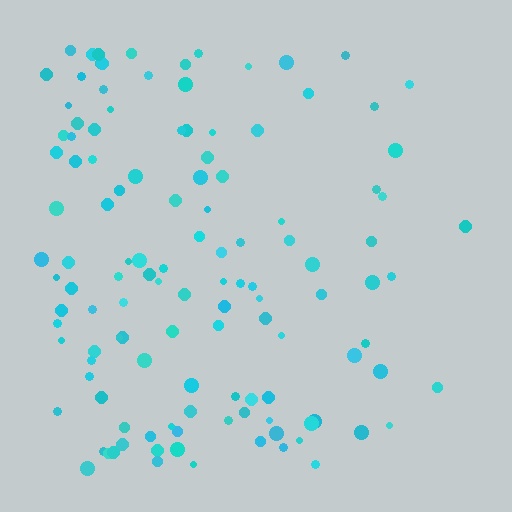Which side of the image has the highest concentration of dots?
The left.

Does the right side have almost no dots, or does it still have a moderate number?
Still a moderate number, just noticeably fewer than the left.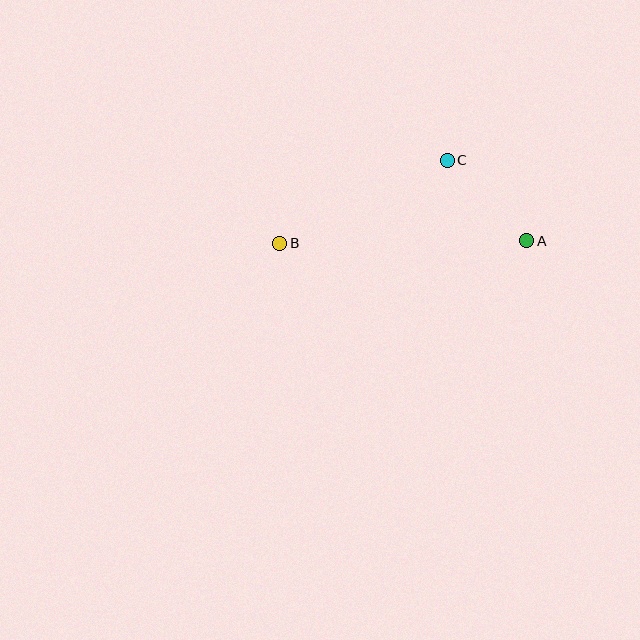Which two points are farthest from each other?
Points A and B are farthest from each other.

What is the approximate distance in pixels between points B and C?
The distance between B and C is approximately 187 pixels.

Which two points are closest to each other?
Points A and C are closest to each other.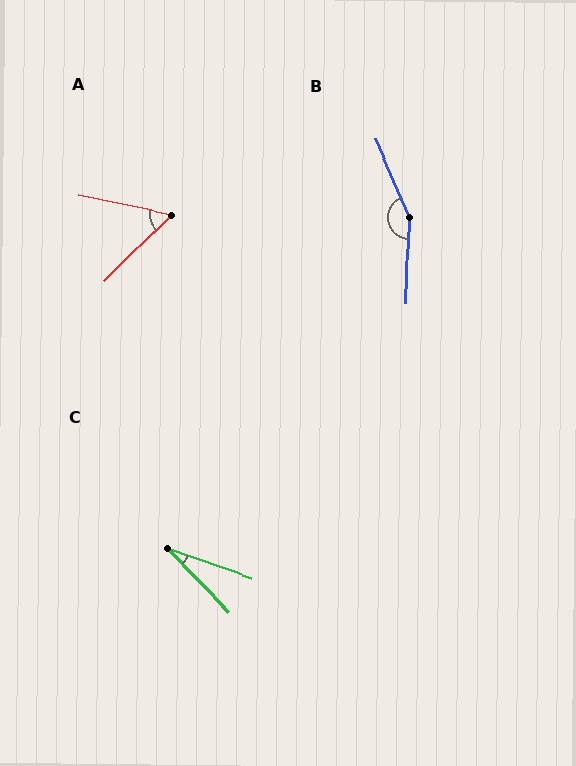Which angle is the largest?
B, at approximately 155 degrees.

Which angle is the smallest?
C, at approximately 26 degrees.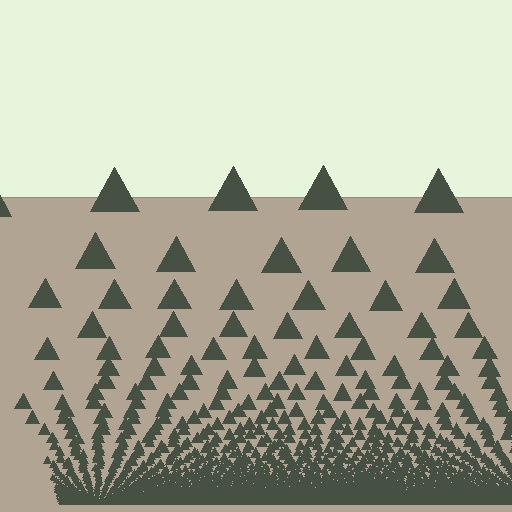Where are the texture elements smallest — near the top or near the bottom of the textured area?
Near the bottom.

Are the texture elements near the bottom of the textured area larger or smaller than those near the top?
Smaller. The gradient is inverted — elements near the bottom are smaller and denser.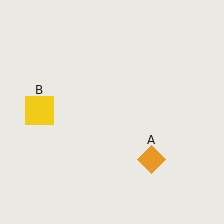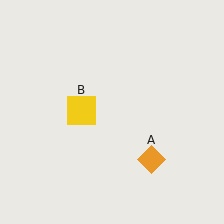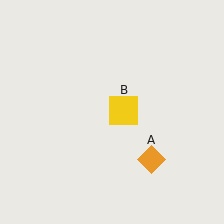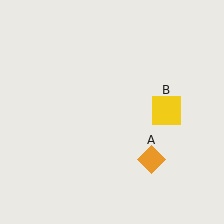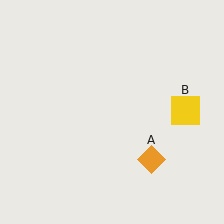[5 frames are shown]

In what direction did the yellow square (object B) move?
The yellow square (object B) moved right.